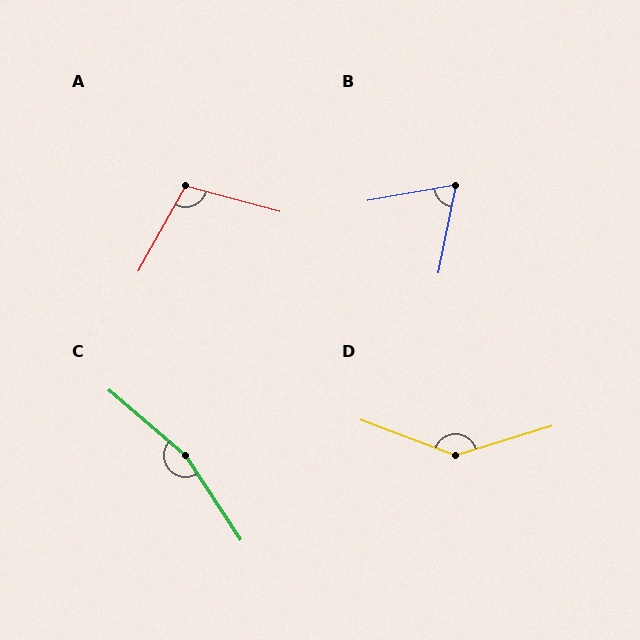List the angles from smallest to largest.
B (69°), A (104°), D (143°), C (164°).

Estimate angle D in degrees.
Approximately 143 degrees.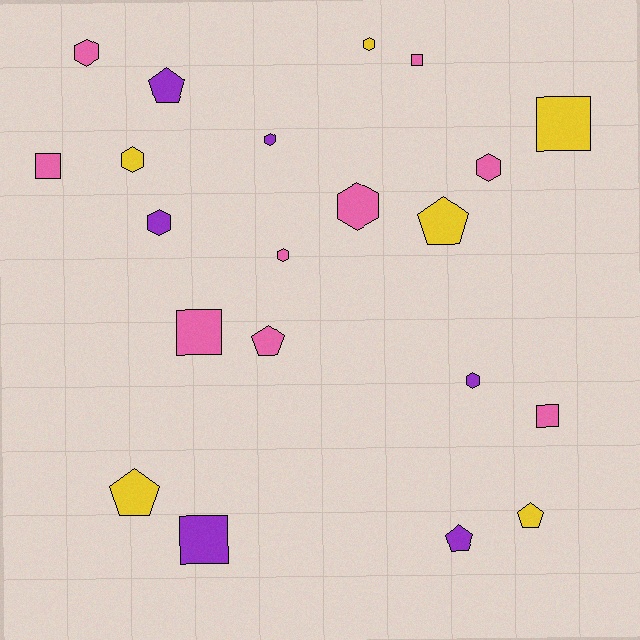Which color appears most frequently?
Pink, with 9 objects.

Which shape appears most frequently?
Hexagon, with 9 objects.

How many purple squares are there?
There is 1 purple square.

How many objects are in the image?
There are 21 objects.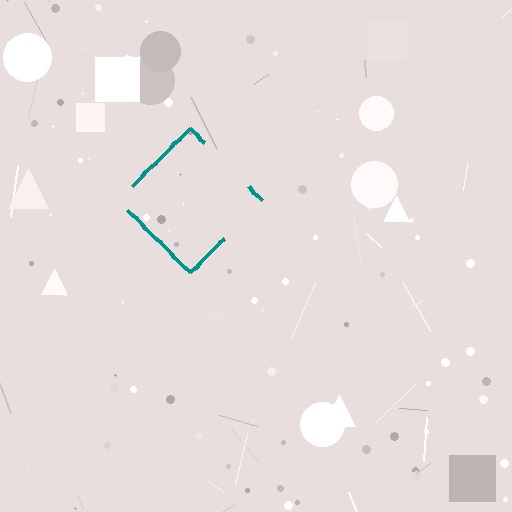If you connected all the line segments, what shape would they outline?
They would outline a diamond.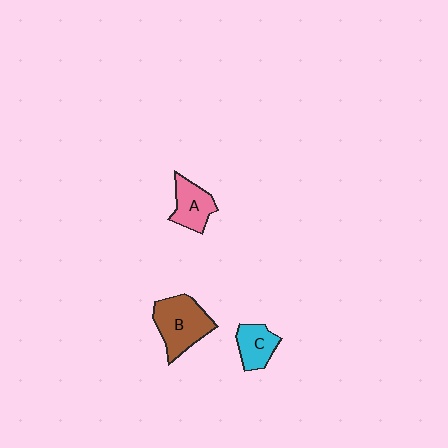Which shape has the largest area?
Shape B (brown).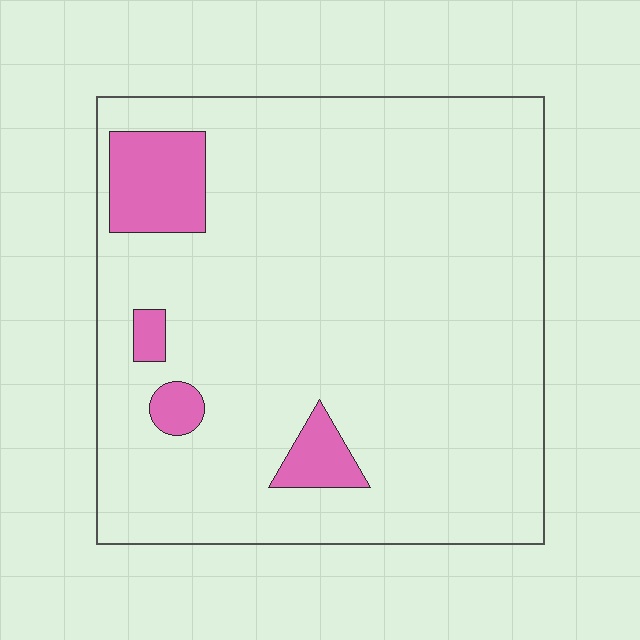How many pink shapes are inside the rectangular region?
4.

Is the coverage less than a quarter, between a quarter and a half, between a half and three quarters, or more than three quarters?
Less than a quarter.